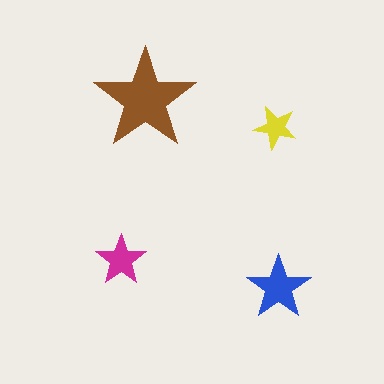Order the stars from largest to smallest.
the brown one, the blue one, the magenta one, the yellow one.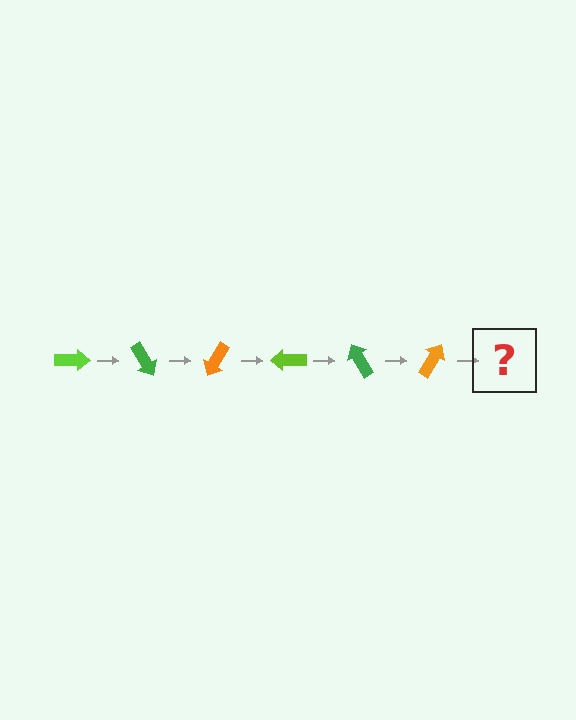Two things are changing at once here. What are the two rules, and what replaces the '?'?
The two rules are that it rotates 60 degrees each step and the color cycles through lime, green, and orange. The '?' should be a lime arrow, rotated 360 degrees from the start.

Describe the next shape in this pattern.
It should be a lime arrow, rotated 360 degrees from the start.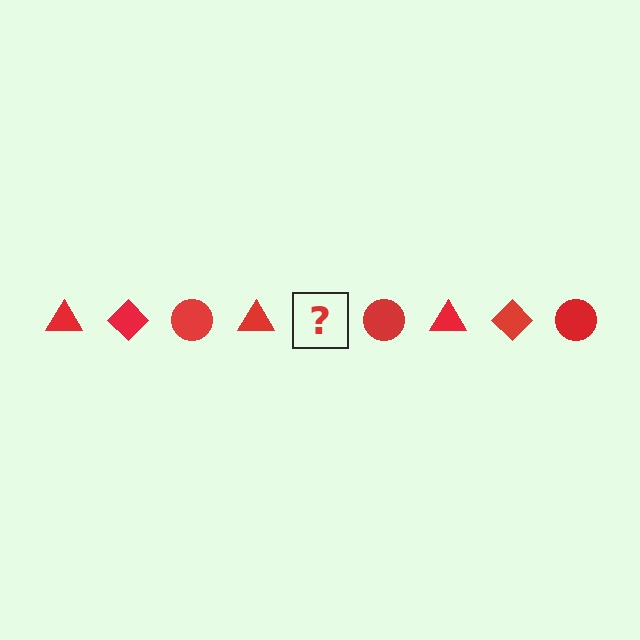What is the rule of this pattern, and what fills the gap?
The rule is that the pattern cycles through triangle, diamond, circle shapes in red. The gap should be filled with a red diamond.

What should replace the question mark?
The question mark should be replaced with a red diamond.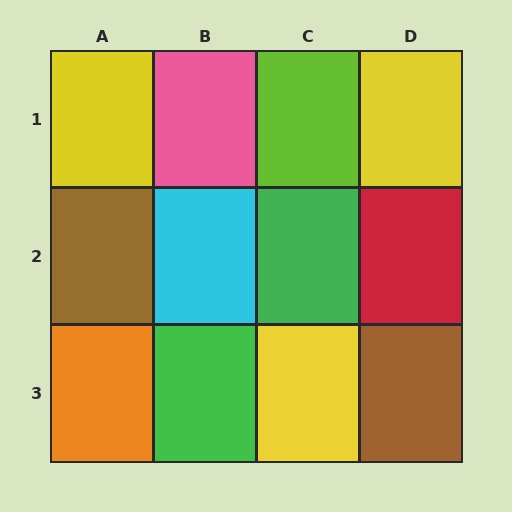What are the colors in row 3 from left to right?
Orange, green, yellow, brown.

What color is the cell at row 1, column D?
Yellow.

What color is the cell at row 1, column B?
Pink.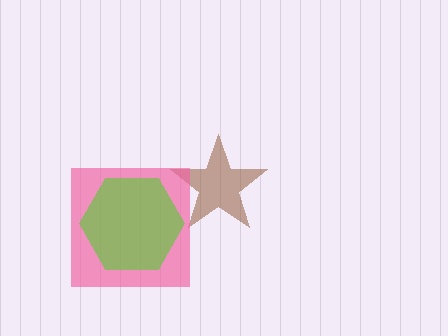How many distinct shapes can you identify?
There are 3 distinct shapes: a brown star, a pink square, a lime hexagon.